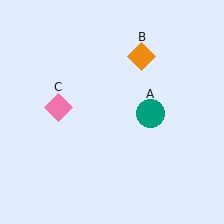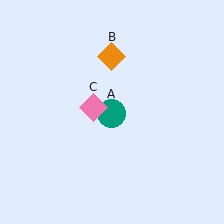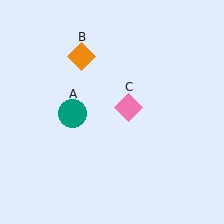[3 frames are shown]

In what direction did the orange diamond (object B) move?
The orange diamond (object B) moved left.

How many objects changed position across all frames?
3 objects changed position: teal circle (object A), orange diamond (object B), pink diamond (object C).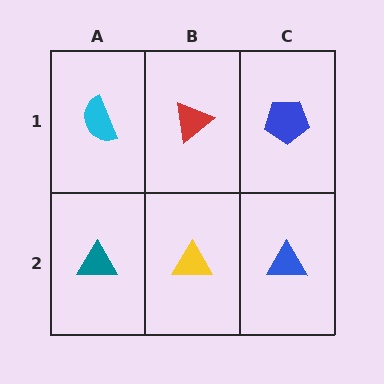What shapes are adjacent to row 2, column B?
A red triangle (row 1, column B), a teal triangle (row 2, column A), a blue triangle (row 2, column C).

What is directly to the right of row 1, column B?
A blue pentagon.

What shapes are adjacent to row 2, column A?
A cyan semicircle (row 1, column A), a yellow triangle (row 2, column B).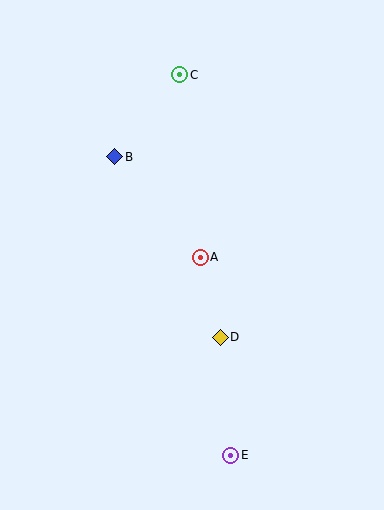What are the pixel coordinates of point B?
Point B is at (115, 157).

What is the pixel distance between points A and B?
The distance between A and B is 132 pixels.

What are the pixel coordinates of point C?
Point C is at (180, 75).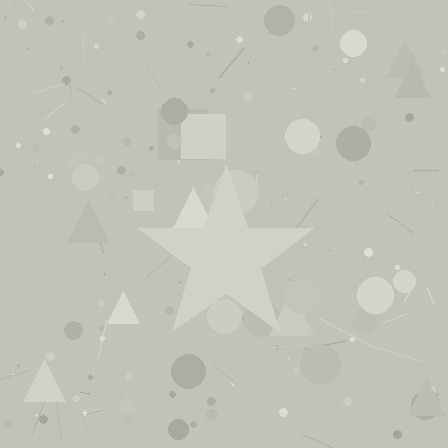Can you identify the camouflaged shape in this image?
The camouflaged shape is a star.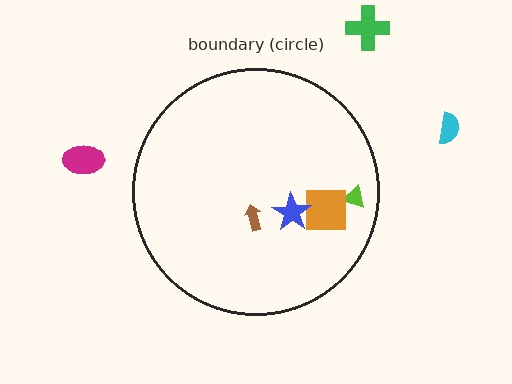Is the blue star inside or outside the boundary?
Inside.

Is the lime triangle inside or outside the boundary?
Inside.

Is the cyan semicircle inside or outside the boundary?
Outside.